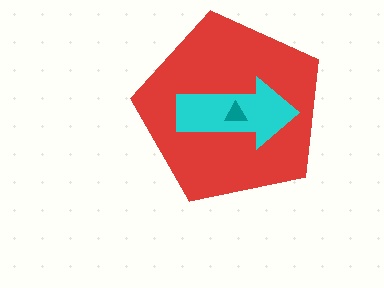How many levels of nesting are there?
3.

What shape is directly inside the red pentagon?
The cyan arrow.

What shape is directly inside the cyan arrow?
The teal triangle.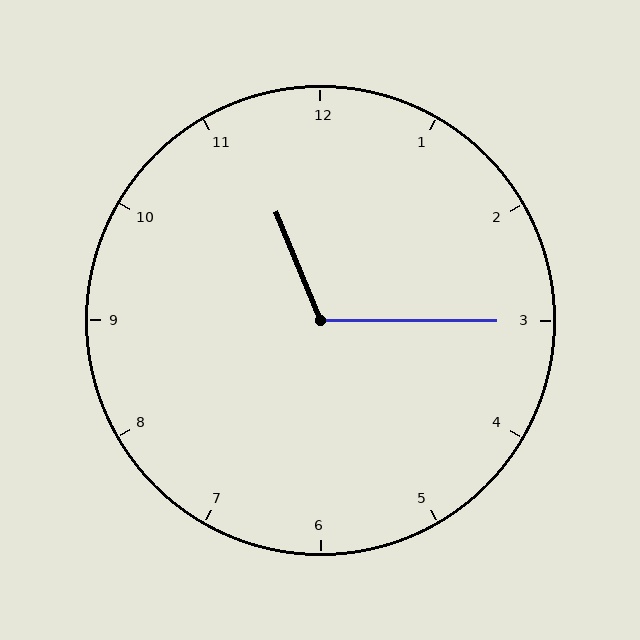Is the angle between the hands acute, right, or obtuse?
It is obtuse.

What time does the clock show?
11:15.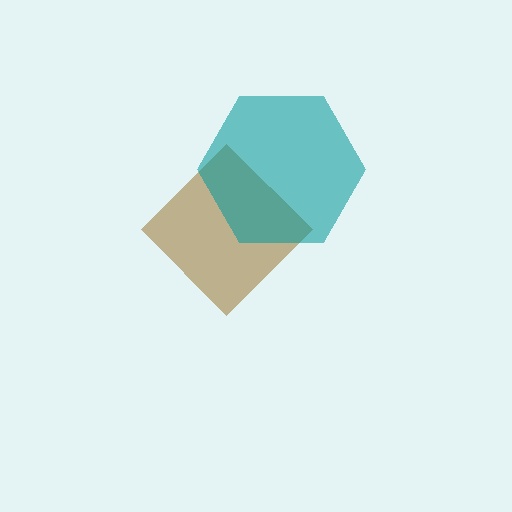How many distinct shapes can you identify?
There are 2 distinct shapes: a brown diamond, a teal hexagon.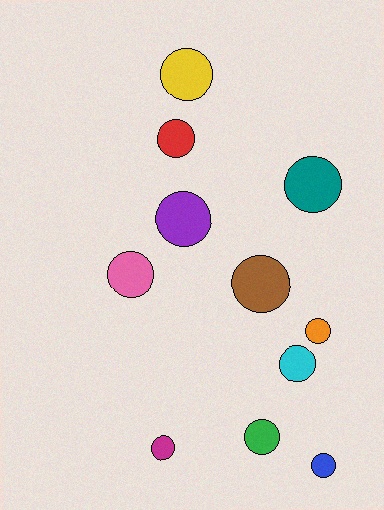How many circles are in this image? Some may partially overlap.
There are 11 circles.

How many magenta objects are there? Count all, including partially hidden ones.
There is 1 magenta object.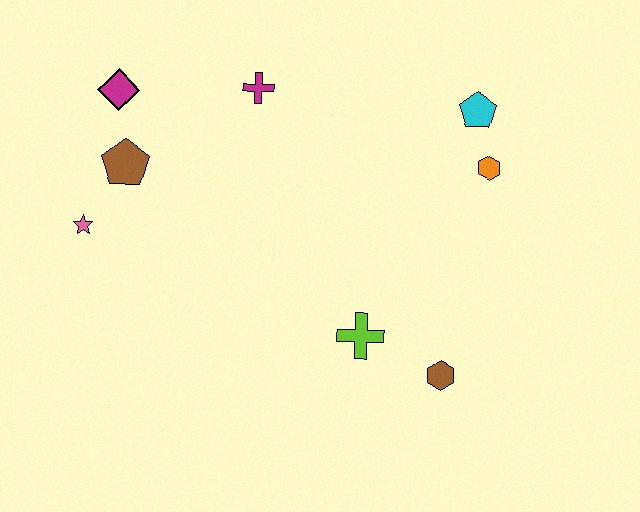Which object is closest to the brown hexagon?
The lime cross is closest to the brown hexagon.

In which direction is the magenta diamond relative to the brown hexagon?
The magenta diamond is to the left of the brown hexagon.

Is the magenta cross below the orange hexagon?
No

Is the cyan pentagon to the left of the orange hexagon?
Yes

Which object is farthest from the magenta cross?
The brown hexagon is farthest from the magenta cross.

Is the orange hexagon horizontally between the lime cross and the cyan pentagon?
No